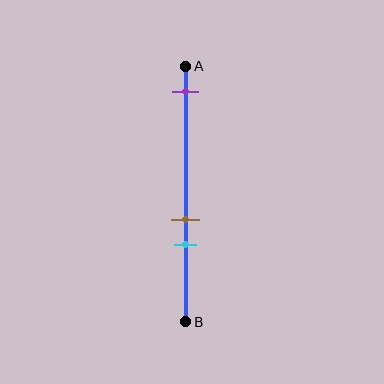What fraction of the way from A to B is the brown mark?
The brown mark is approximately 60% (0.6) of the way from A to B.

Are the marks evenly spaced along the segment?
No, the marks are not evenly spaced.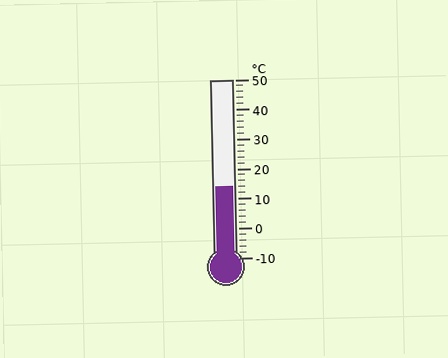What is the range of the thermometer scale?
The thermometer scale ranges from -10°C to 50°C.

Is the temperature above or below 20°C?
The temperature is below 20°C.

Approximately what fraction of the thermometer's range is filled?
The thermometer is filled to approximately 40% of its range.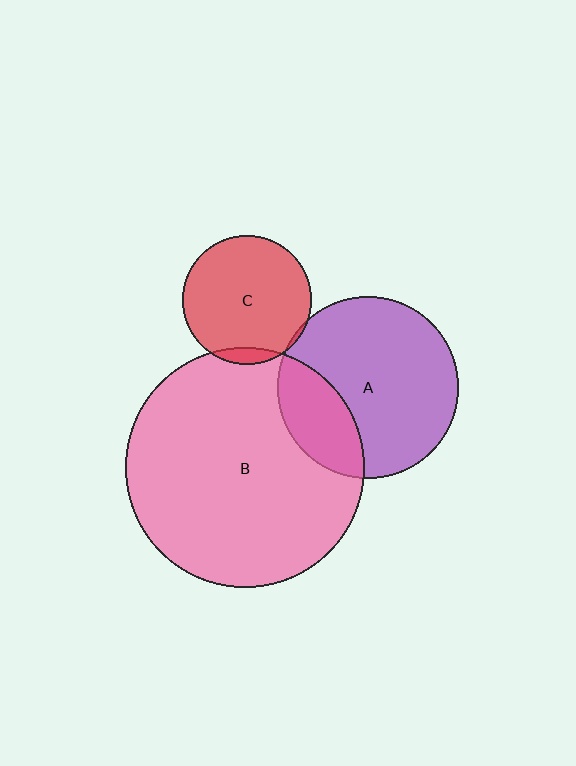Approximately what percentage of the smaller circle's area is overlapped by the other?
Approximately 5%.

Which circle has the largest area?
Circle B (pink).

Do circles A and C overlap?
Yes.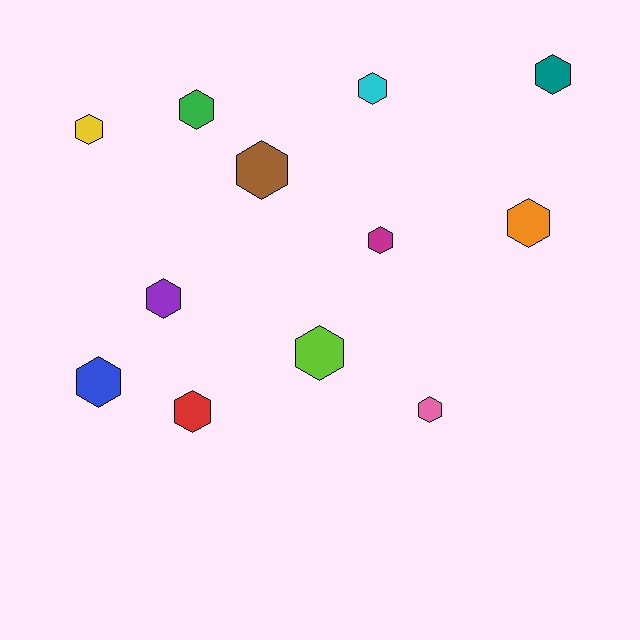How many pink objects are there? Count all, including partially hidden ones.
There is 1 pink object.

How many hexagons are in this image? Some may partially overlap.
There are 12 hexagons.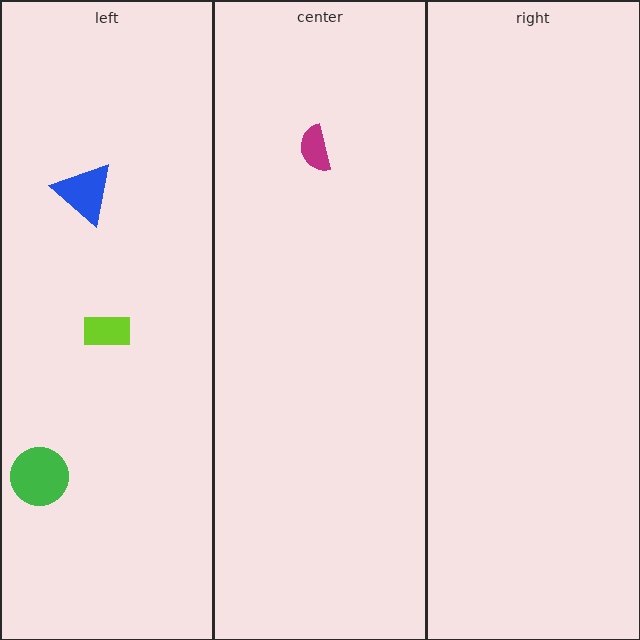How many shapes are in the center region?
1.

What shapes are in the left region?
The lime rectangle, the green circle, the blue triangle.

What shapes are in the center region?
The magenta semicircle.